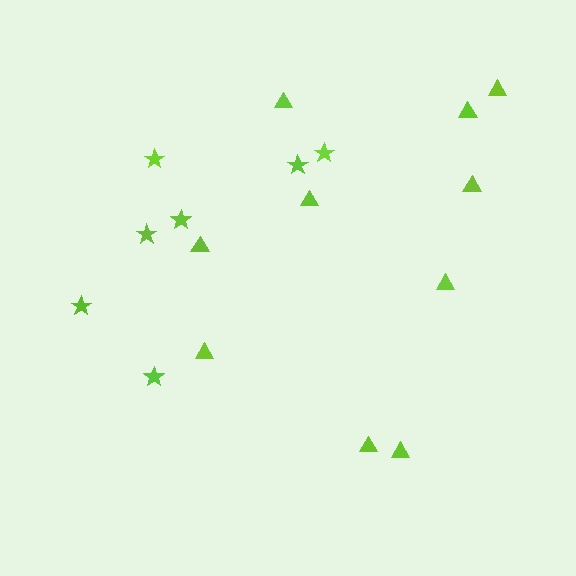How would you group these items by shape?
There are 2 groups: one group of stars (7) and one group of triangles (10).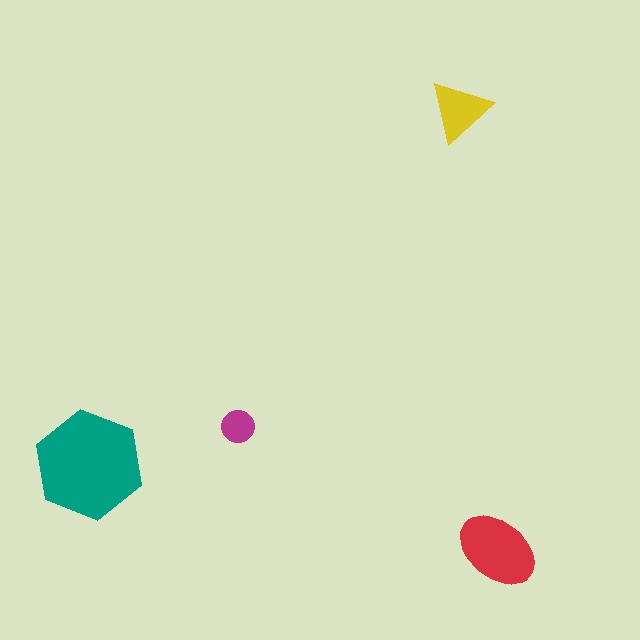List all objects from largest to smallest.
The teal hexagon, the red ellipse, the yellow triangle, the magenta circle.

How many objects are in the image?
There are 4 objects in the image.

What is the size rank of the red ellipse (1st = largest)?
2nd.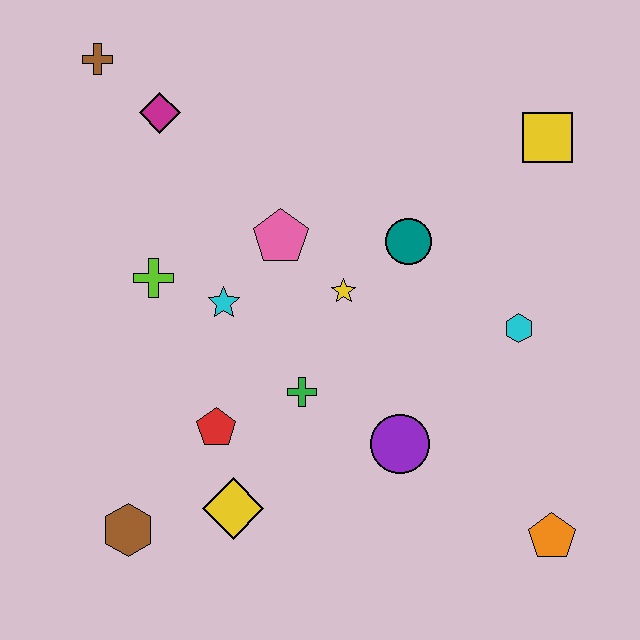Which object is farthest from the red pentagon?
The yellow square is farthest from the red pentagon.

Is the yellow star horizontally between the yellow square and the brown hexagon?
Yes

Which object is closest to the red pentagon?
The yellow diamond is closest to the red pentagon.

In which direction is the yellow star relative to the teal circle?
The yellow star is to the left of the teal circle.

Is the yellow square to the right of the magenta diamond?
Yes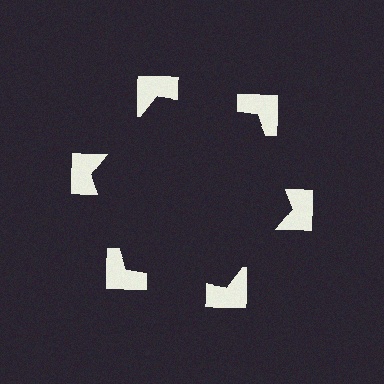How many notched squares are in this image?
There are 6 — one at each vertex of the illusory hexagon.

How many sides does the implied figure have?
6 sides.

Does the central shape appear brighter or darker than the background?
It typically appears slightly darker than the background, even though no actual brightness change is drawn.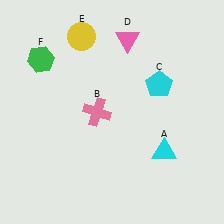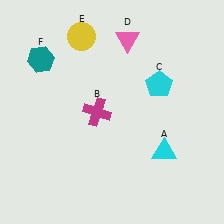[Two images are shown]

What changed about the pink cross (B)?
In Image 1, B is pink. In Image 2, it changed to magenta.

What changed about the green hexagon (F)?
In Image 1, F is green. In Image 2, it changed to teal.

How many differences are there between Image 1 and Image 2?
There are 2 differences between the two images.